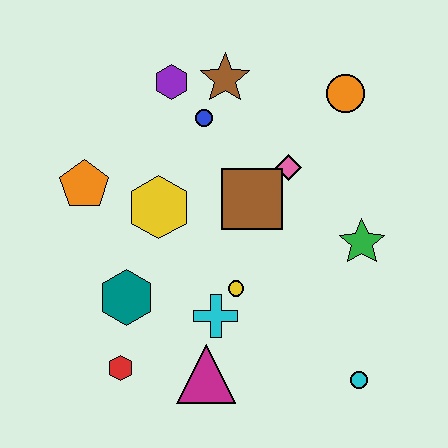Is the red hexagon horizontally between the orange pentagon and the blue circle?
Yes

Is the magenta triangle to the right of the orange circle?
No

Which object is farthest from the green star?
The orange pentagon is farthest from the green star.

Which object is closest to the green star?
The pink diamond is closest to the green star.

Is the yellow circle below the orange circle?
Yes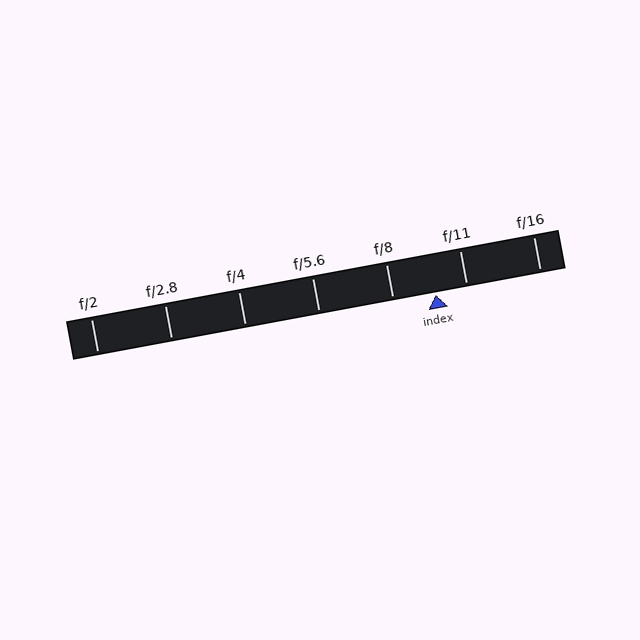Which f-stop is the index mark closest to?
The index mark is closest to f/11.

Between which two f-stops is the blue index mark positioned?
The index mark is between f/8 and f/11.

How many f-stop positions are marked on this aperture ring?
There are 7 f-stop positions marked.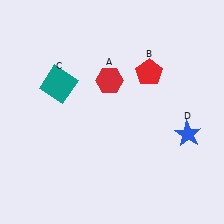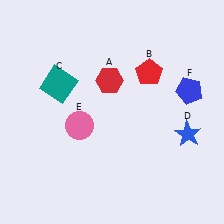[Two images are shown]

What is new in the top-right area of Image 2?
A blue pentagon (F) was added in the top-right area of Image 2.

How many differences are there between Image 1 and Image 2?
There are 2 differences between the two images.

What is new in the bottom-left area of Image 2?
A pink circle (E) was added in the bottom-left area of Image 2.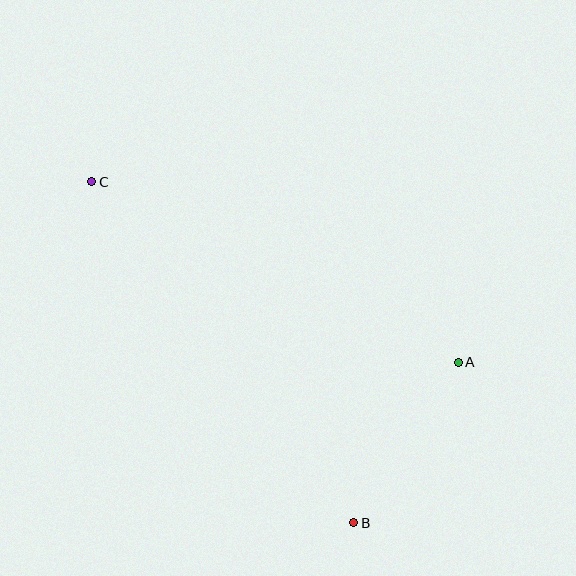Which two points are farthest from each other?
Points B and C are farthest from each other.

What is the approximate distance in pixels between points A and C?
The distance between A and C is approximately 409 pixels.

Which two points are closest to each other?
Points A and B are closest to each other.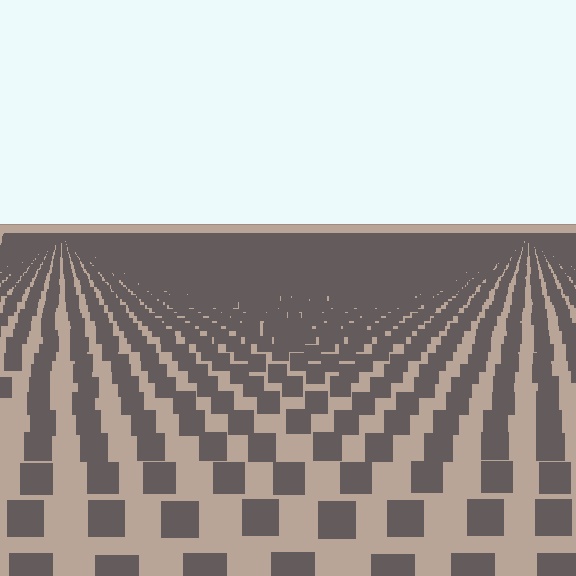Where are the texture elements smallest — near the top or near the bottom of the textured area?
Near the top.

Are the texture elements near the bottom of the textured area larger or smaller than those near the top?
Larger. Near the bottom, elements are closer to the viewer and appear at a bigger on-screen size.